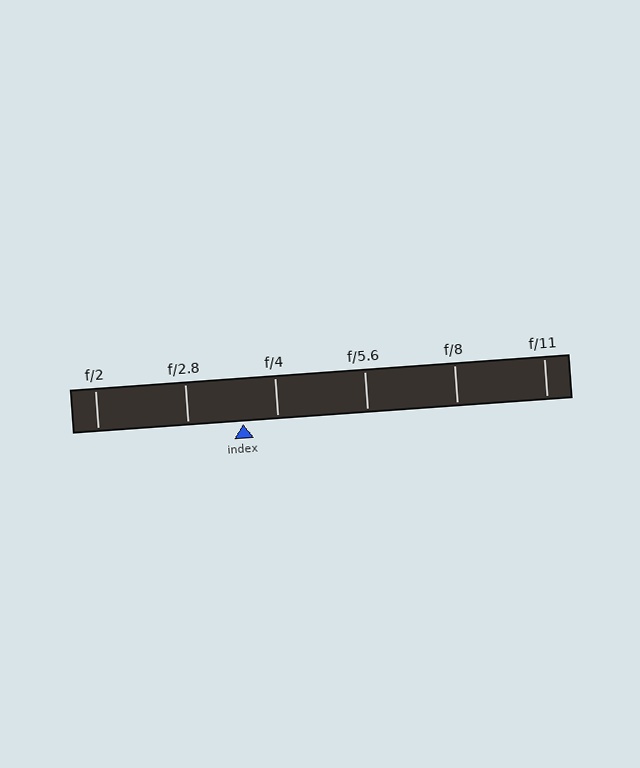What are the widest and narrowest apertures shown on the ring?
The widest aperture shown is f/2 and the narrowest is f/11.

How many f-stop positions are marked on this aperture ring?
There are 6 f-stop positions marked.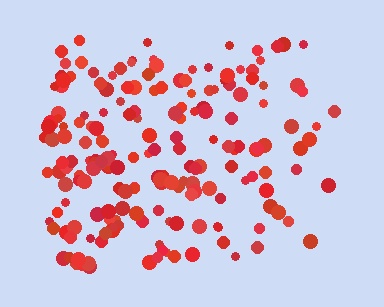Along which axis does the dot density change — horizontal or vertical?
Horizontal.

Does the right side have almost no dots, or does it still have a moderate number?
Still a moderate number, just noticeably fewer than the left.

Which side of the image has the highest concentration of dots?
The left.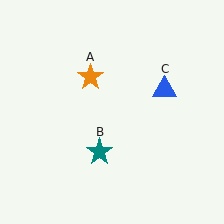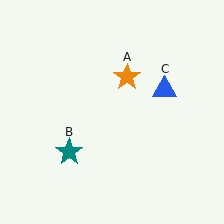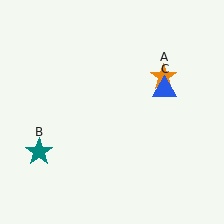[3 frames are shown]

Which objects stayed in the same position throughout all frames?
Blue triangle (object C) remained stationary.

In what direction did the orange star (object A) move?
The orange star (object A) moved right.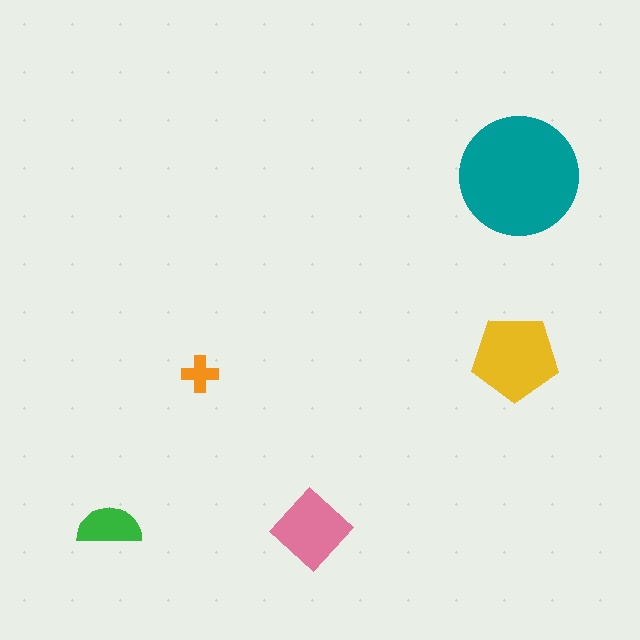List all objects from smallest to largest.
The orange cross, the green semicircle, the pink diamond, the yellow pentagon, the teal circle.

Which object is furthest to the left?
The green semicircle is leftmost.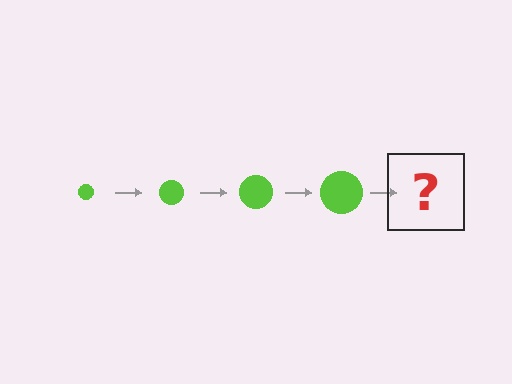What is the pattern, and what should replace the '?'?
The pattern is that the circle gets progressively larger each step. The '?' should be a lime circle, larger than the previous one.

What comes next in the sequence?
The next element should be a lime circle, larger than the previous one.